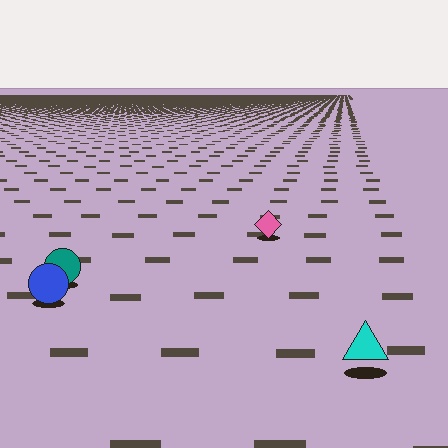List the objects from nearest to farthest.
From nearest to farthest: the cyan triangle, the blue circle, the teal circle, the pink diamond.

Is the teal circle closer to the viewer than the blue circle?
No. The blue circle is closer — you can tell from the texture gradient: the ground texture is coarser near it.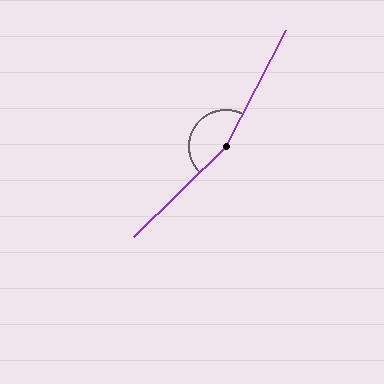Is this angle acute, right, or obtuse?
It is obtuse.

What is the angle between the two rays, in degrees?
Approximately 162 degrees.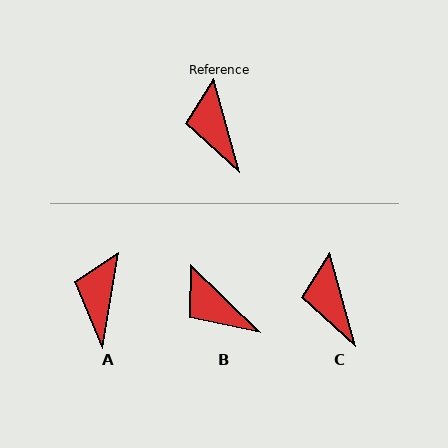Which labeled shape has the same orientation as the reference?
C.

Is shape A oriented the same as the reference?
No, it is off by about 25 degrees.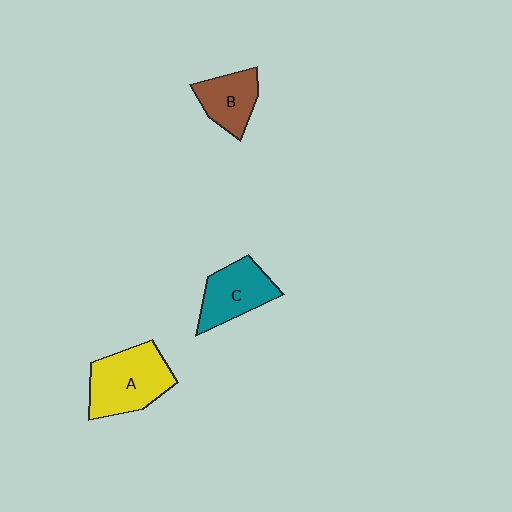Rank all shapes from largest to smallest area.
From largest to smallest: A (yellow), C (teal), B (brown).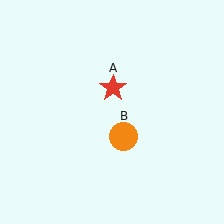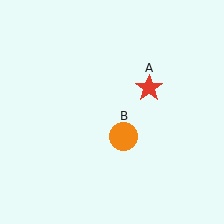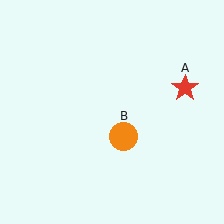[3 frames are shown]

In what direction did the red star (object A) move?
The red star (object A) moved right.